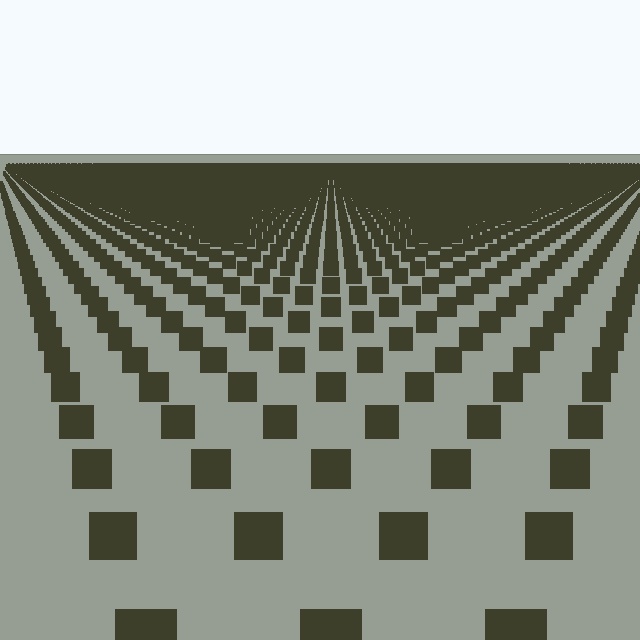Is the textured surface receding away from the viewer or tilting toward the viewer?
The surface is receding away from the viewer. Texture elements get smaller and denser toward the top.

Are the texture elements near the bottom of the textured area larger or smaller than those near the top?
Larger. Near the bottom, elements are closer to the viewer and appear at a bigger on-screen size.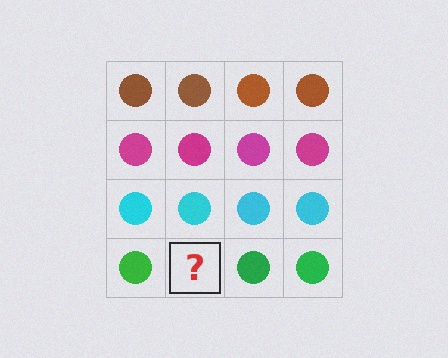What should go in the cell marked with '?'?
The missing cell should contain a green circle.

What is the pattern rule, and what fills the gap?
The rule is that each row has a consistent color. The gap should be filled with a green circle.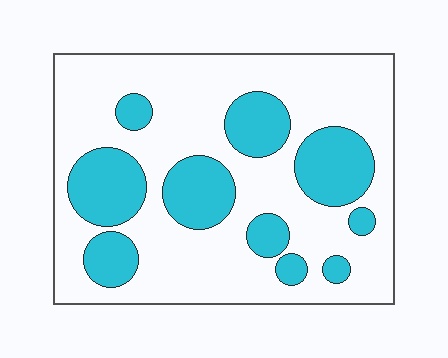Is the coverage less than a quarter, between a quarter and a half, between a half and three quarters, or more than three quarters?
Between a quarter and a half.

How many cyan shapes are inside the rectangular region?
10.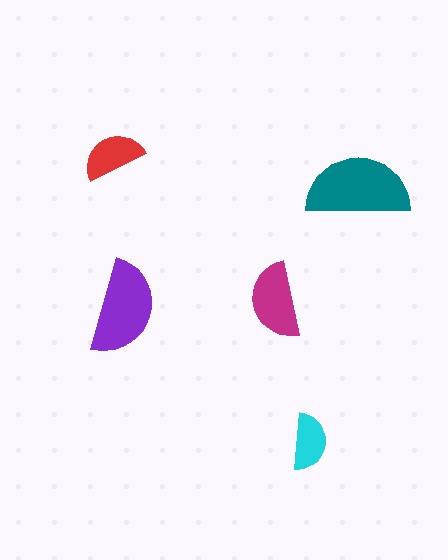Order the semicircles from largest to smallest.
the teal one, the purple one, the magenta one, the red one, the cyan one.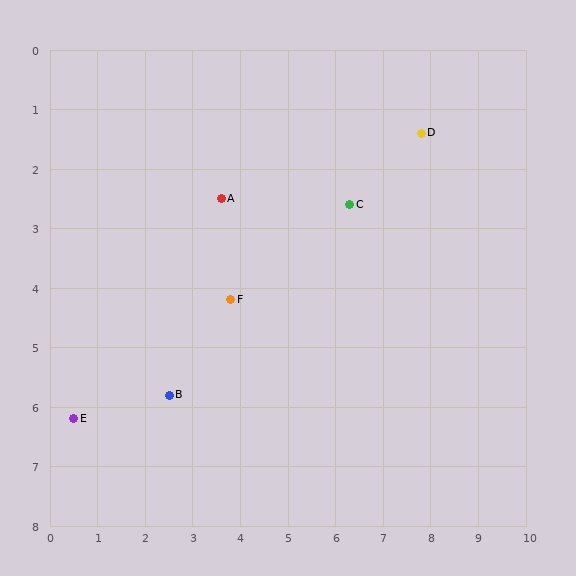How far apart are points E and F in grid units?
Points E and F are about 3.9 grid units apart.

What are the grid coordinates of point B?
Point B is at approximately (2.5, 5.8).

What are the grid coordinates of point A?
Point A is at approximately (3.6, 2.5).